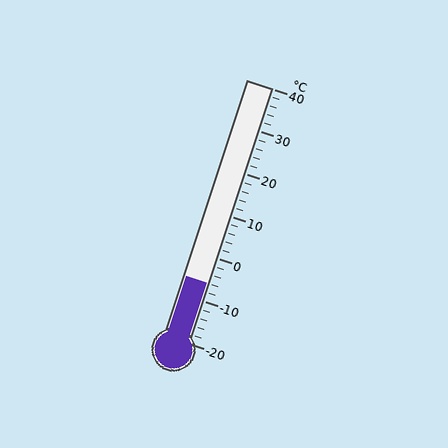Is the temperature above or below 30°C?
The temperature is below 30°C.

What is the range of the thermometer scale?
The thermometer scale ranges from -20°C to 40°C.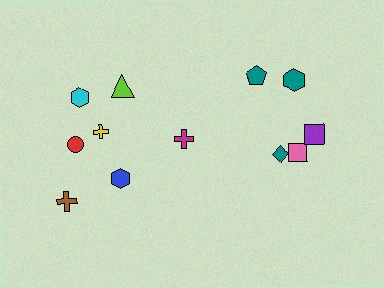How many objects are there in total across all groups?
There are 12 objects.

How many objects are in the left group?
There are 7 objects.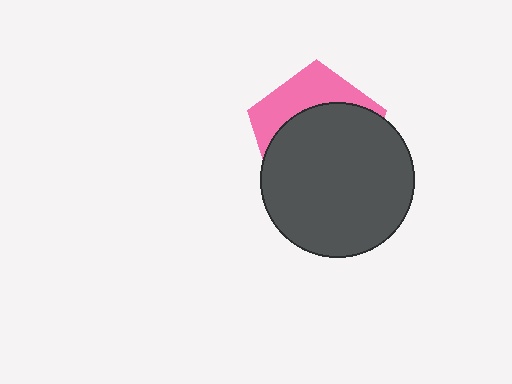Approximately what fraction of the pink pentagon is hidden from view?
Roughly 67% of the pink pentagon is hidden behind the dark gray circle.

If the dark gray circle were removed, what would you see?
You would see the complete pink pentagon.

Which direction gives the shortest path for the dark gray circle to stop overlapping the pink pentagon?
Moving down gives the shortest separation.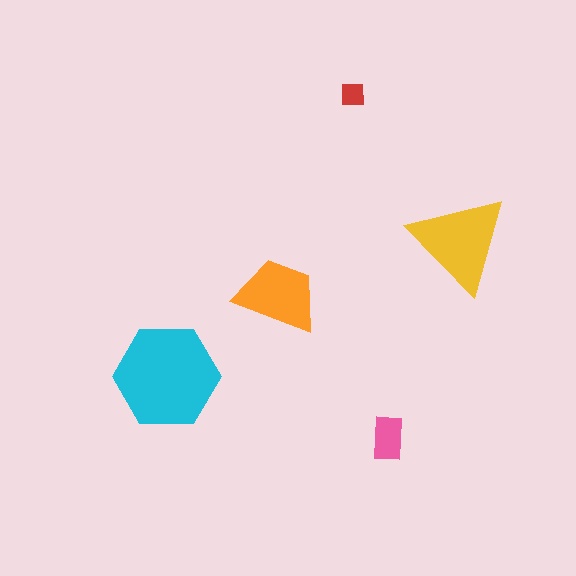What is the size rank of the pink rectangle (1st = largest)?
4th.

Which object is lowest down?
The pink rectangle is bottommost.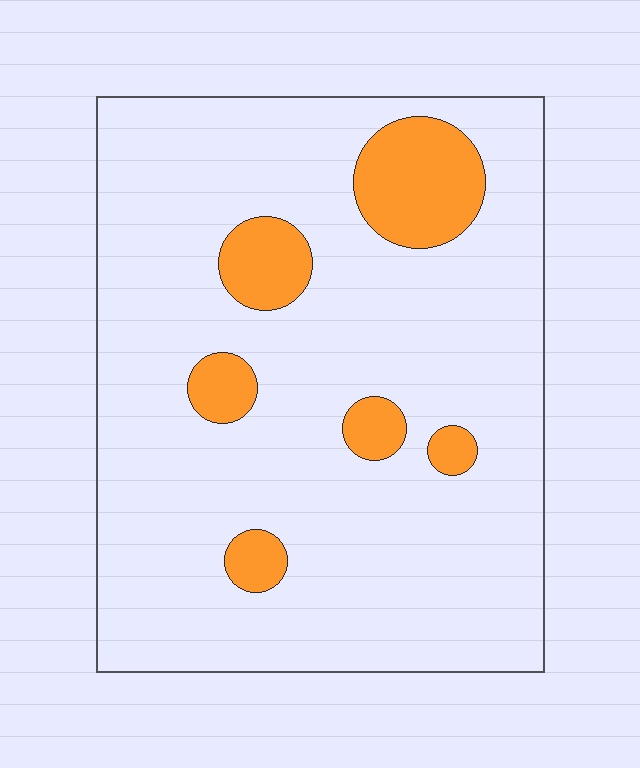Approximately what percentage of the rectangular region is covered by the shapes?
Approximately 15%.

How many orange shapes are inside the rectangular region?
6.